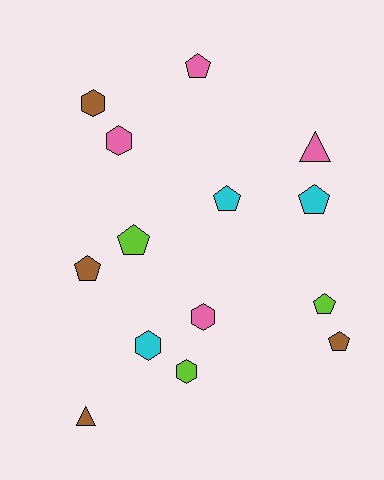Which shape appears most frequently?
Pentagon, with 7 objects.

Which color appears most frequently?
Brown, with 4 objects.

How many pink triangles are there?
There is 1 pink triangle.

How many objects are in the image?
There are 14 objects.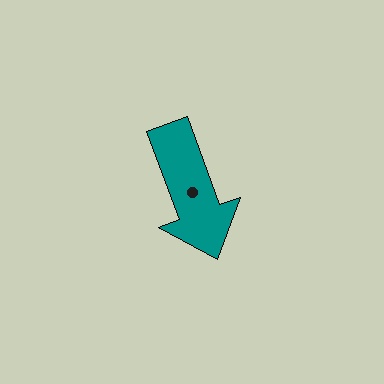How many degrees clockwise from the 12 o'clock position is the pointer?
Approximately 160 degrees.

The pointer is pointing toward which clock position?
Roughly 5 o'clock.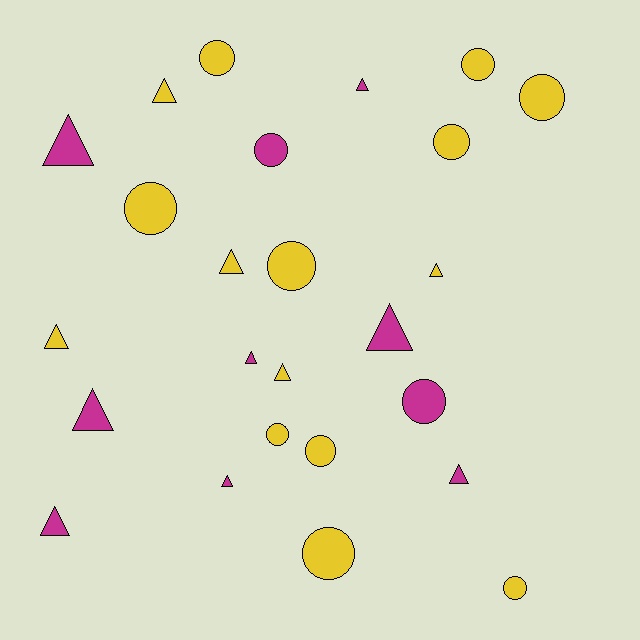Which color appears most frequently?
Yellow, with 15 objects.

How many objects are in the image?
There are 25 objects.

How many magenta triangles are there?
There are 8 magenta triangles.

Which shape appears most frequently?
Triangle, with 13 objects.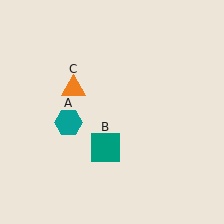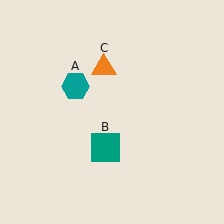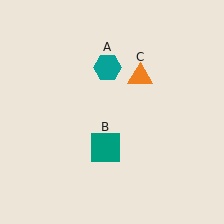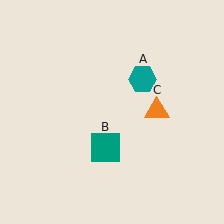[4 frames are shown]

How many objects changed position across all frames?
2 objects changed position: teal hexagon (object A), orange triangle (object C).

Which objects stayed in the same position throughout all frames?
Teal square (object B) remained stationary.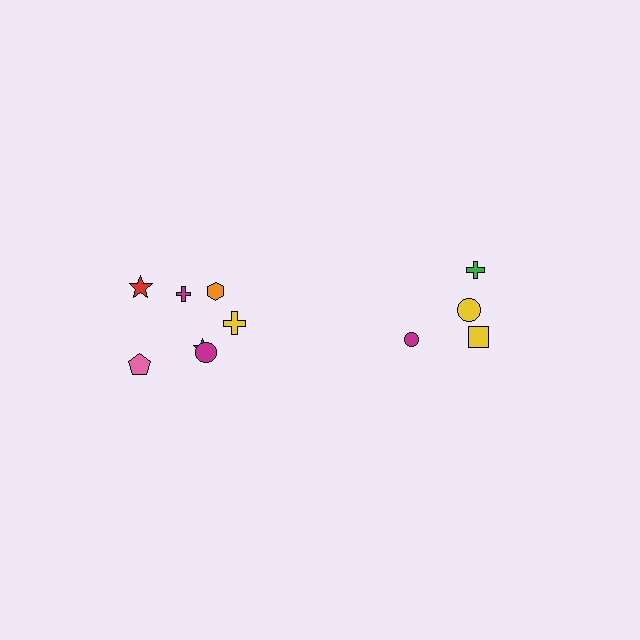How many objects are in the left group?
There are 7 objects.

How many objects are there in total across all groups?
There are 11 objects.